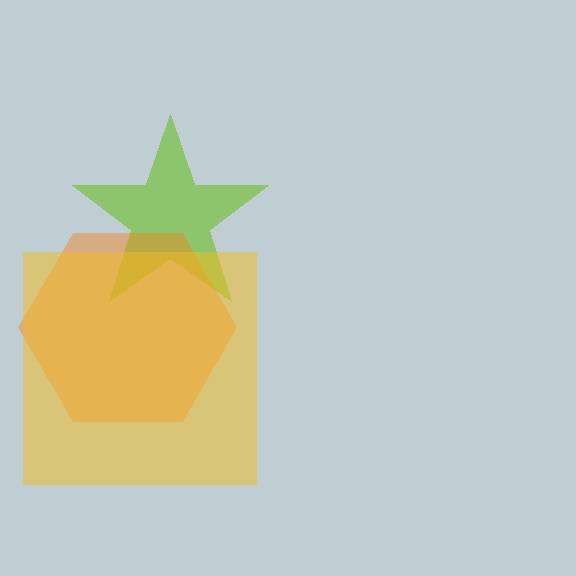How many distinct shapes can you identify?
There are 3 distinct shapes: a lime star, an orange hexagon, a yellow square.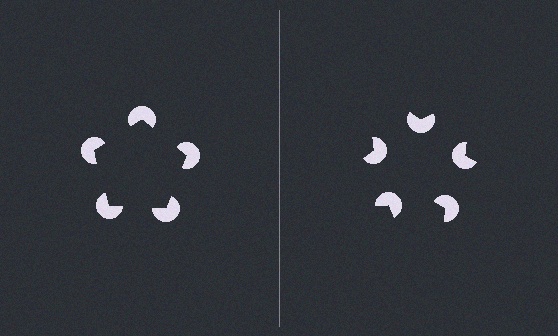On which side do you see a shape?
An illusory pentagon appears on the left side. On the right side the wedge cuts are rotated, so no coherent shape forms.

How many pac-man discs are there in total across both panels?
10 — 5 on each side.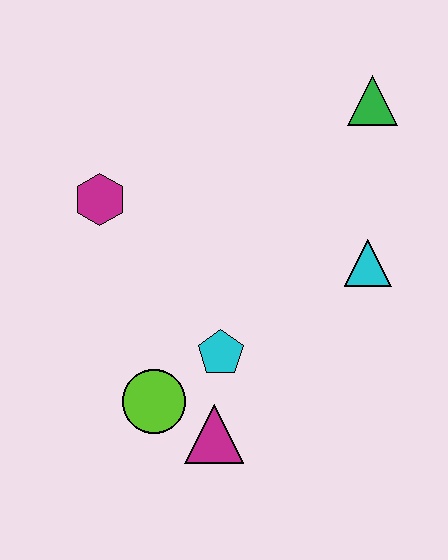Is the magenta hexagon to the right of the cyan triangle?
No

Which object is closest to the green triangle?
The cyan triangle is closest to the green triangle.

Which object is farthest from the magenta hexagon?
The green triangle is farthest from the magenta hexagon.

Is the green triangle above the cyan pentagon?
Yes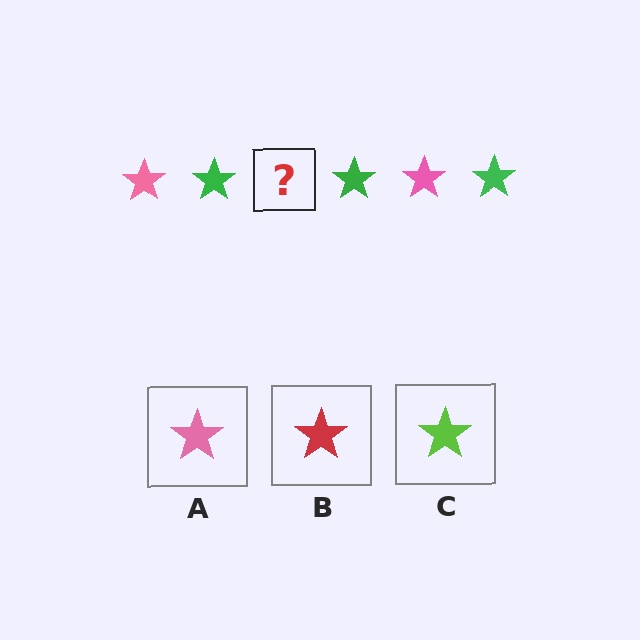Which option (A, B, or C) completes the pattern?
A.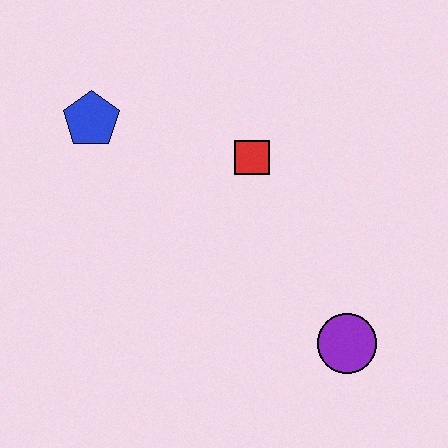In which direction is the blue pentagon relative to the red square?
The blue pentagon is to the left of the red square.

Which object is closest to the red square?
The blue pentagon is closest to the red square.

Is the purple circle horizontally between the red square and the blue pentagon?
No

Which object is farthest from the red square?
The purple circle is farthest from the red square.